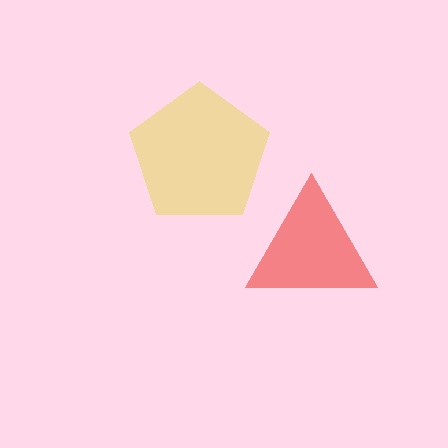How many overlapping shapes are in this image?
There are 2 overlapping shapes in the image.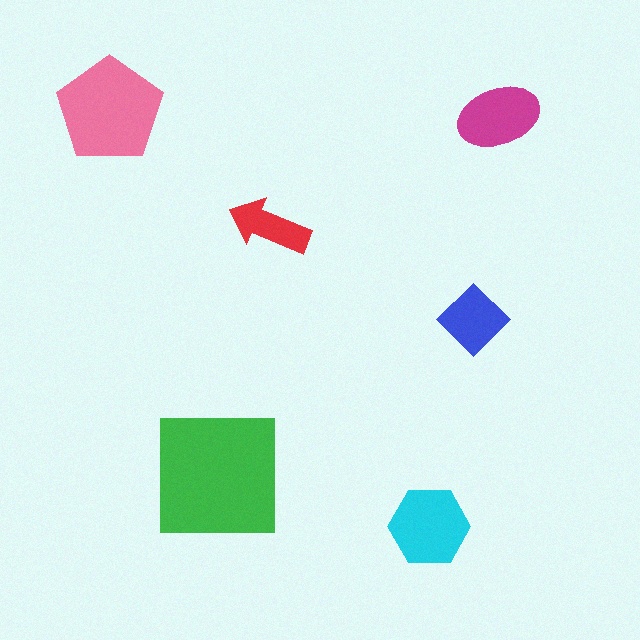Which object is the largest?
The green square.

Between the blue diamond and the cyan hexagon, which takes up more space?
The cyan hexagon.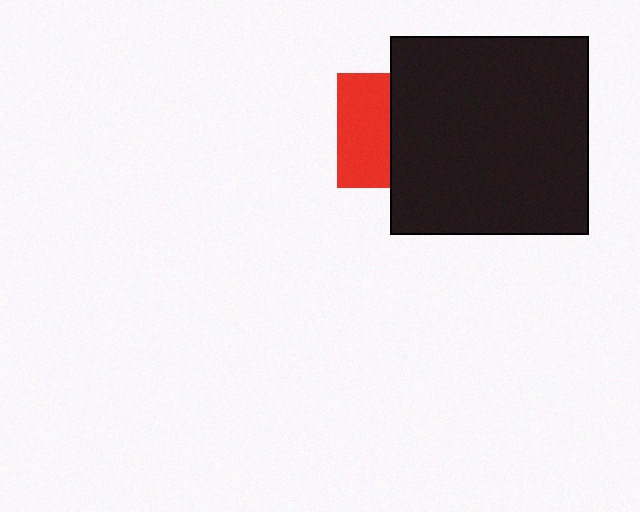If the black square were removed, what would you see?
You would see the complete red square.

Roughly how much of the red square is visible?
About half of it is visible (roughly 46%).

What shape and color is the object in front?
The object in front is a black square.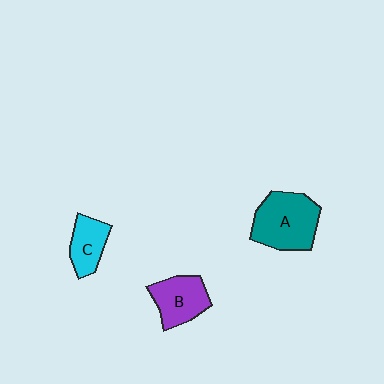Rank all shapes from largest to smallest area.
From largest to smallest: A (teal), B (purple), C (cyan).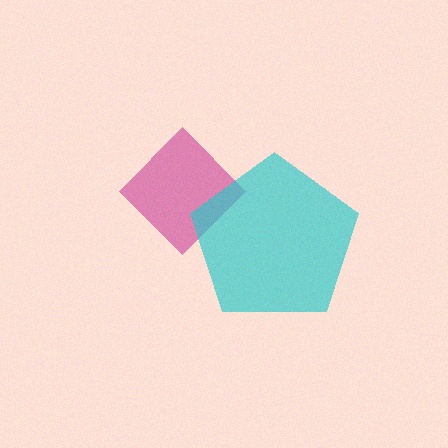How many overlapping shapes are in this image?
There are 2 overlapping shapes in the image.